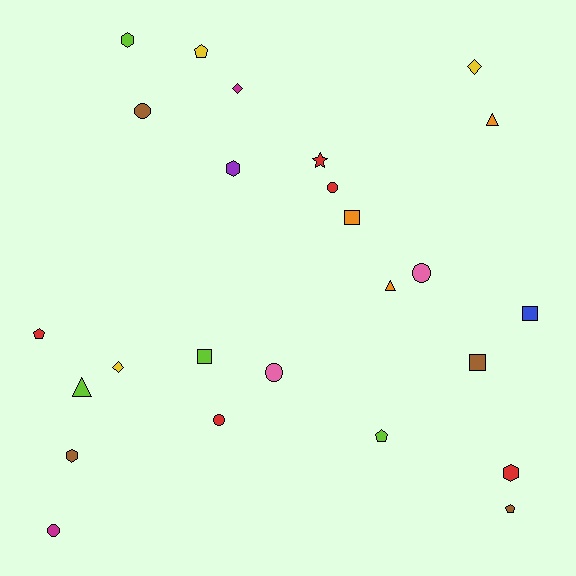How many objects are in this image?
There are 25 objects.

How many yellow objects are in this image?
There are 3 yellow objects.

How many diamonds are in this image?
There are 3 diamonds.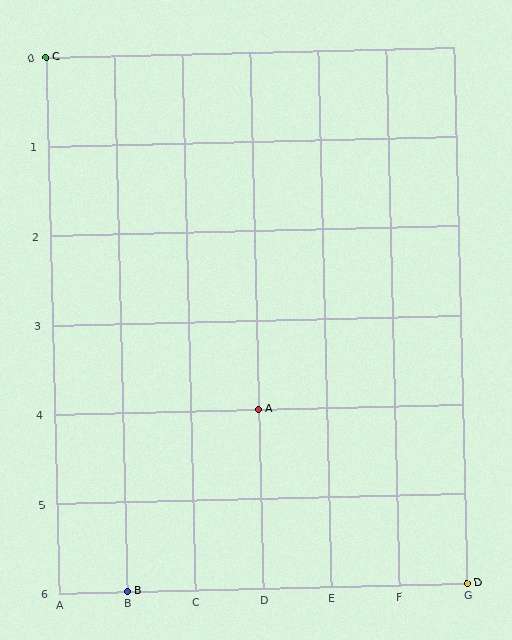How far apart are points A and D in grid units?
Points A and D are 3 columns and 2 rows apart (about 3.6 grid units diagonally).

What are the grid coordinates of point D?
Point D is at grid coordinates (G, 6).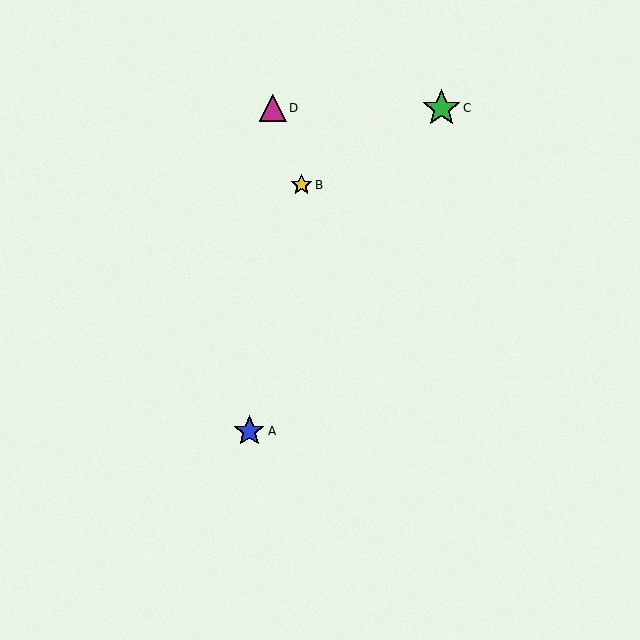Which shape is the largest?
The green star (labeled C) is the largest.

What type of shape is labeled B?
Shape B is a yellow star.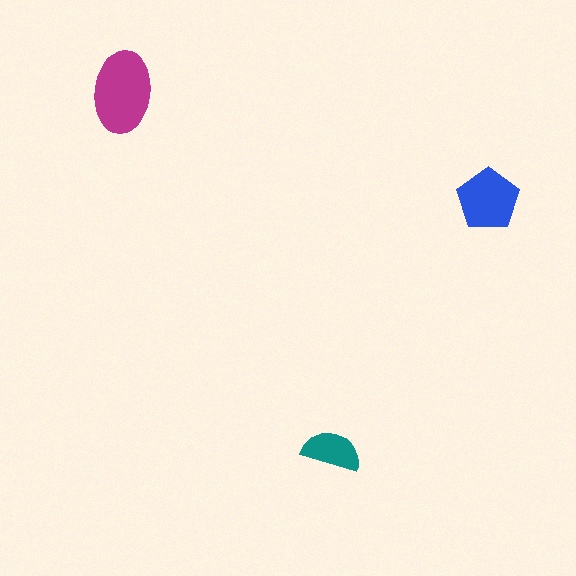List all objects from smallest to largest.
The teal semicircle, the blue pentagon, the magenta ellipse.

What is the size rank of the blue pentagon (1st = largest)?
2nd.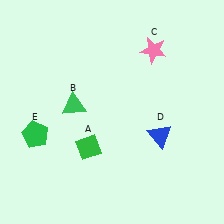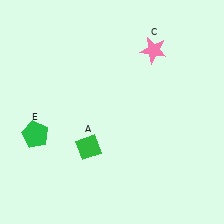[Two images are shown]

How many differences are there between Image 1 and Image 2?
There are 2 differences between the two images.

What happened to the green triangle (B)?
The green triangle (B) was removed in Image 2. It was in the top-left area of Image 1.